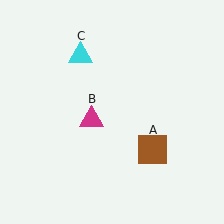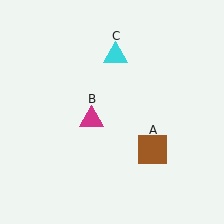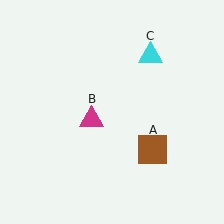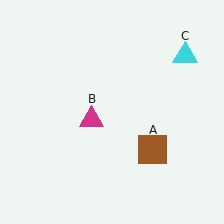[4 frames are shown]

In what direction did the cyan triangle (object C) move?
The cyan triangle (object C) moved right.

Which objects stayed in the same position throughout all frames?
Brown square (object A) and magenta triangle (object B) remained stationary.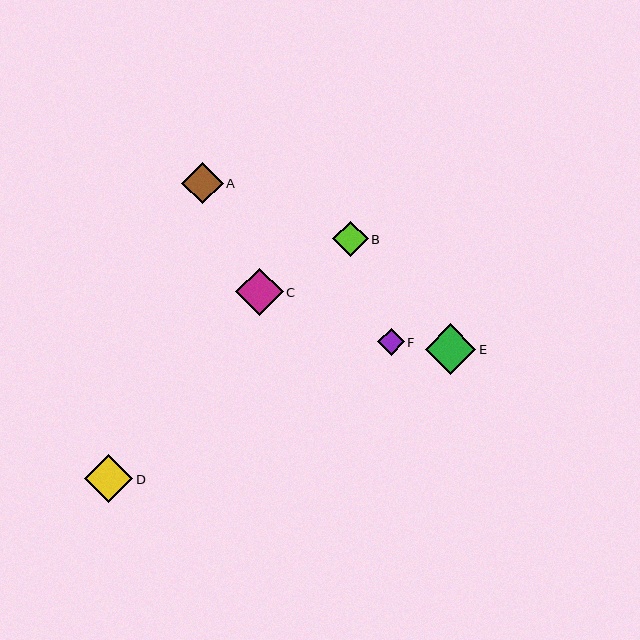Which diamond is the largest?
Diamond E is the largest with a size of approximately 50 pixels.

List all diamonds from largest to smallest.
From largest to smallest: E, D, C, A, B, F.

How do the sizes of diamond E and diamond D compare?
Diamond E and diamond D are approximately the same size.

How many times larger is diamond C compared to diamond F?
Diamond C is approximately 1.8 times the size of diamond F.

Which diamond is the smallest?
Diamond F is the smallest with a size of approximately 27 pixels.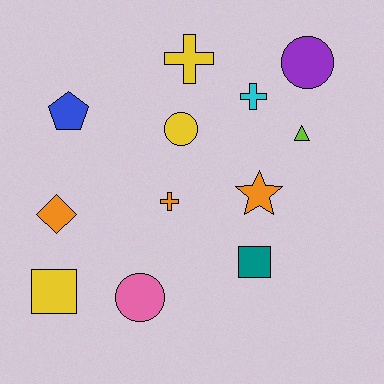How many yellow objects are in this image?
There are 3 yellow objects.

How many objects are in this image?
There are 12 objects.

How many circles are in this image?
There are 3 circles.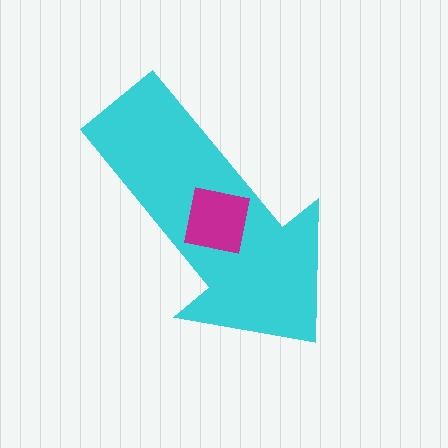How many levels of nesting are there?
2.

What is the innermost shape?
The magenta square.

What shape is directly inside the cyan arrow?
The magenta square.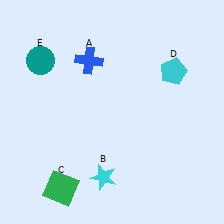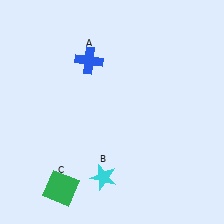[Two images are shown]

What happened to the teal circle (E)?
The teal circle (E) was removed in Image 2. It was in the top-left area of Image 1.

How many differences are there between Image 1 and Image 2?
There are 2 differences between the two images.